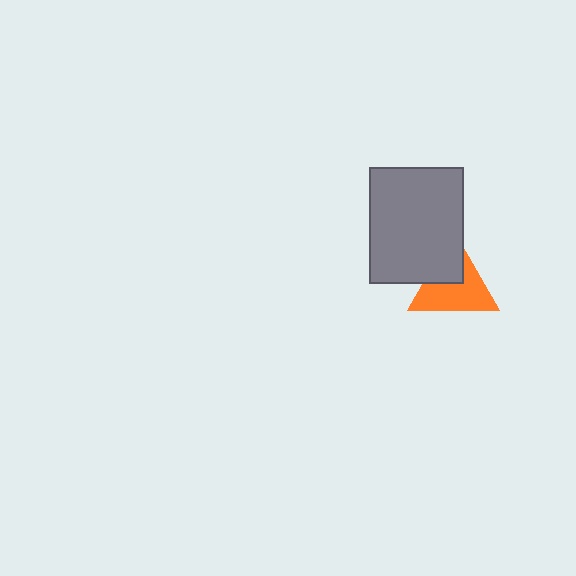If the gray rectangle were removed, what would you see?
You would see the complete orange triangle.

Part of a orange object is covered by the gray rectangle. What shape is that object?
It is a triangle.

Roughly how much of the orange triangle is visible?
Most of it is visible (roughly 67%).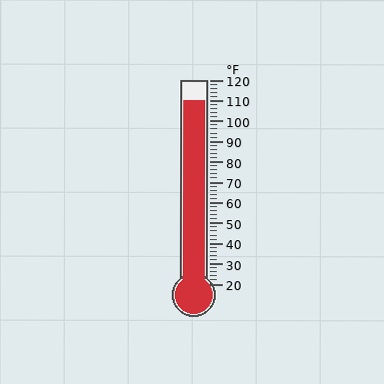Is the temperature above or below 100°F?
The temperature is above 100°F.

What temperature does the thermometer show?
The thermometer shows approximately 110°F.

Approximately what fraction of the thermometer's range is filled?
The thermometer is filled to approximately 90% of its range.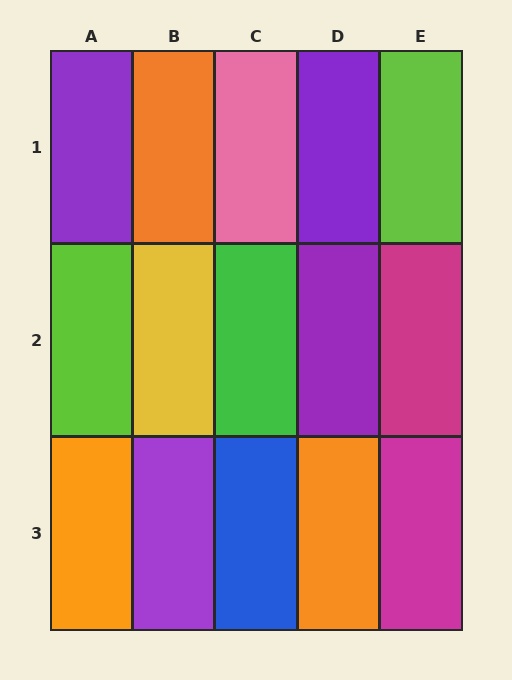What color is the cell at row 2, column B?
Yellow.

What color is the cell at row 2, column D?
Purple.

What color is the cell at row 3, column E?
Magenta.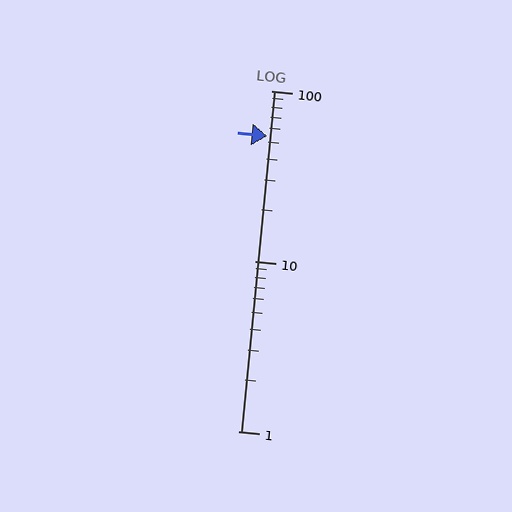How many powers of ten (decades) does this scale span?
The scale spans 2 decades, from 1 to 100.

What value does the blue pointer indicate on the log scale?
The pointer indicates approximately 54.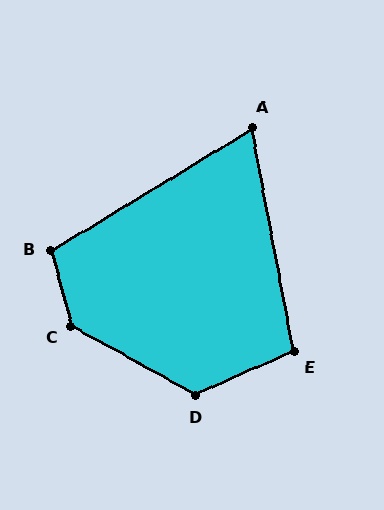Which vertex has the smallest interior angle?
A, at approximately 69 degrees.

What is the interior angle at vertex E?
Approximately 103 degrees (obtuse).